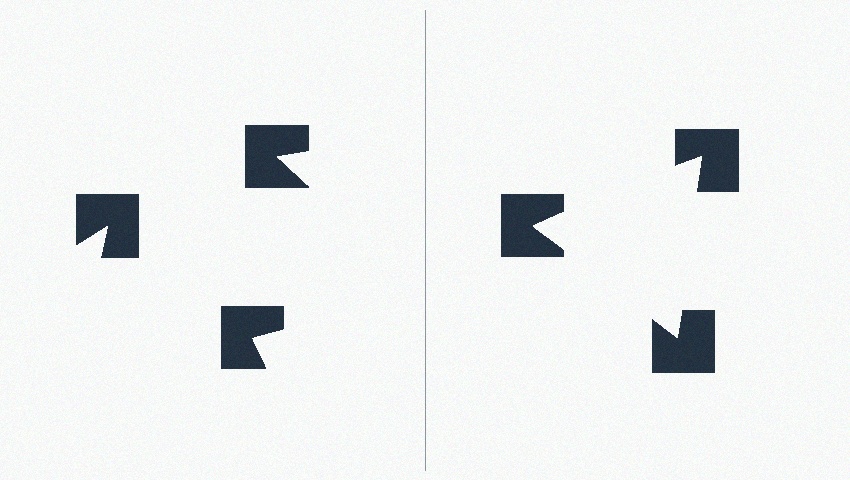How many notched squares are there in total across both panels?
6 — 3 on each side.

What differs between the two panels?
The notched squares are positioned identically on both sides; only the wedge orientations differ. On the right they align to a triangle; on the left they are misaligned.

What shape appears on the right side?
An illusory triangle.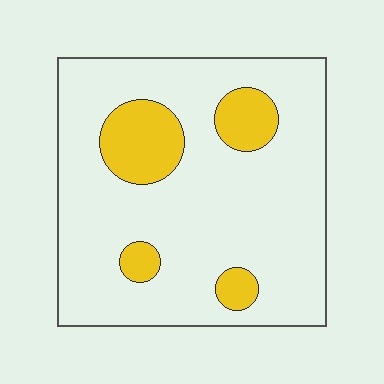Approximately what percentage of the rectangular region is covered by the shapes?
Approximately 15%.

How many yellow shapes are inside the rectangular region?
4.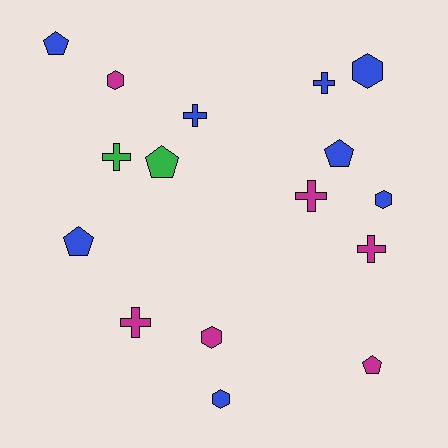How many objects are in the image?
There are 16 objects.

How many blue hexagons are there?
There are 3 blue hexagons.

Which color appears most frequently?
Blue, with 8 objects.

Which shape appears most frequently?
Cross, with 6 objects.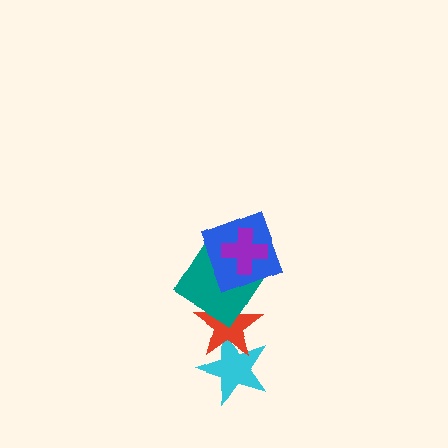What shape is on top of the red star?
The teal diamond is on top of the red star.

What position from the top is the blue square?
The blue square is 2nd from the top.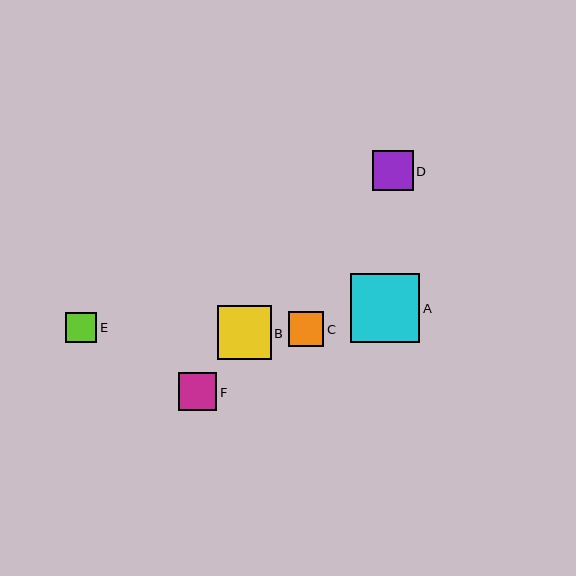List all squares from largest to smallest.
From largest to smallest: A, B, D, F, C, E.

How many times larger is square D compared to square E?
Square D is approximately 1.3 times the size of square E.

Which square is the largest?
Square A is the largest with a size of approximately 69 pixels.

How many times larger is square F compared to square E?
Square F is approximately 1.2 times the size of square E.